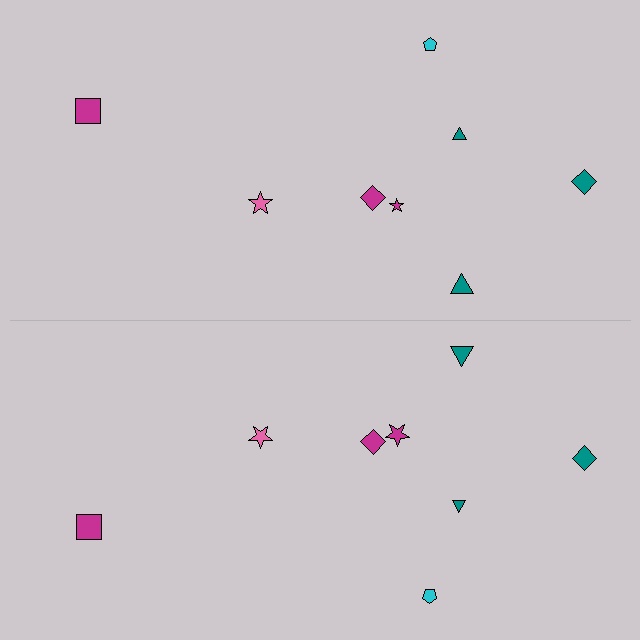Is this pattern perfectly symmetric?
No, the pattern is not perfectly symmetric. The magenta star on the bottom side has a different size than its mirror counterpart.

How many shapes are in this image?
There are 16 shapes in this image.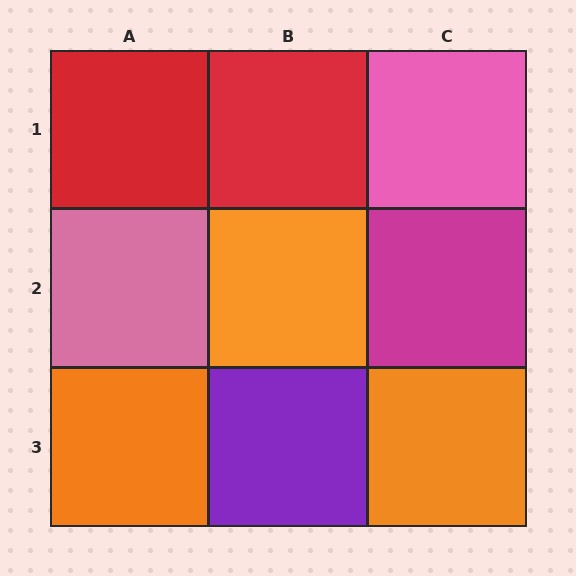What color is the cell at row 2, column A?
Pink.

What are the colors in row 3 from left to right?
Orange, purple, orange.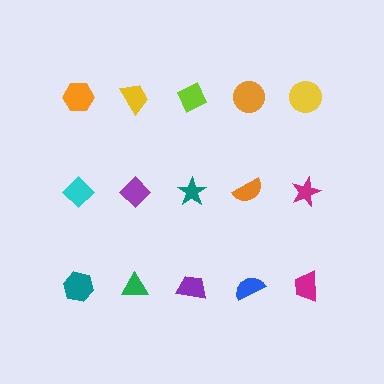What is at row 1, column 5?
A yellow circle.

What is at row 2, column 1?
A cyan diamond.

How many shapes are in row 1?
5 shapes.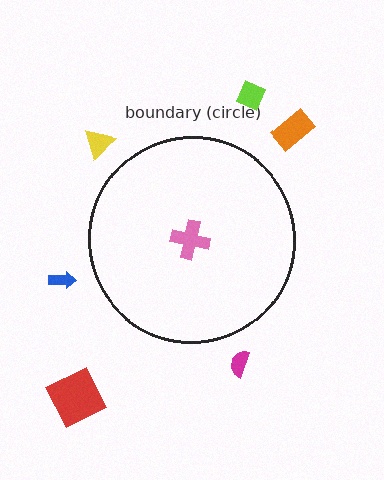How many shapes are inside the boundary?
1 inside, 6 outside.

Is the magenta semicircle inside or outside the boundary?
Outside.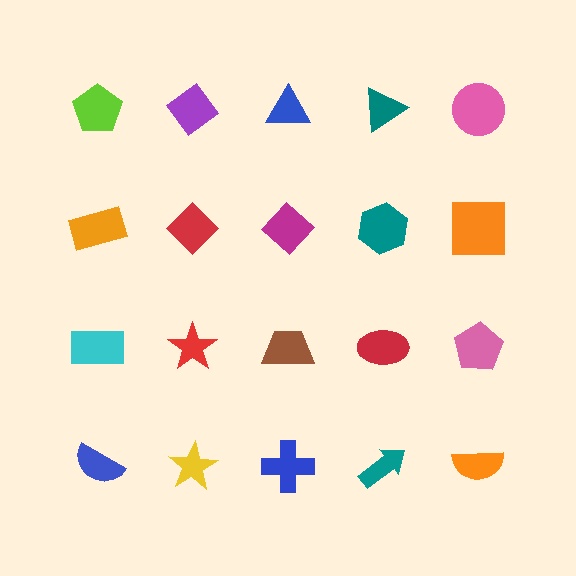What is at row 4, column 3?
A blue cross.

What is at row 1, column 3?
A blue triangle.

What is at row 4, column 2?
A yellow star.